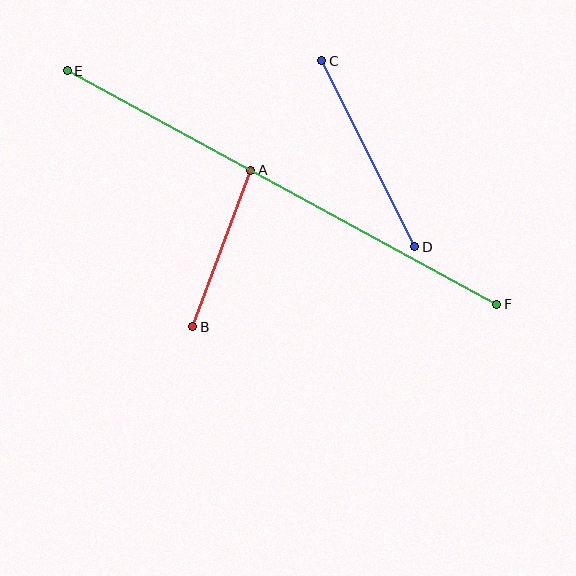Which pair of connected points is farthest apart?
Points E and F are farthest apart.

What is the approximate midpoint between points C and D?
The midpoint is at approximately (368, 154) pixels.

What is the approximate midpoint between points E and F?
The midpoint is at approximately (282, 187) pixels.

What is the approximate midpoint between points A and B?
The midpoint is at approximately (222, 248) pixels.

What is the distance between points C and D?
The distance is approximately 208 pixels.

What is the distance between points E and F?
The distance is approximately 489 pixels.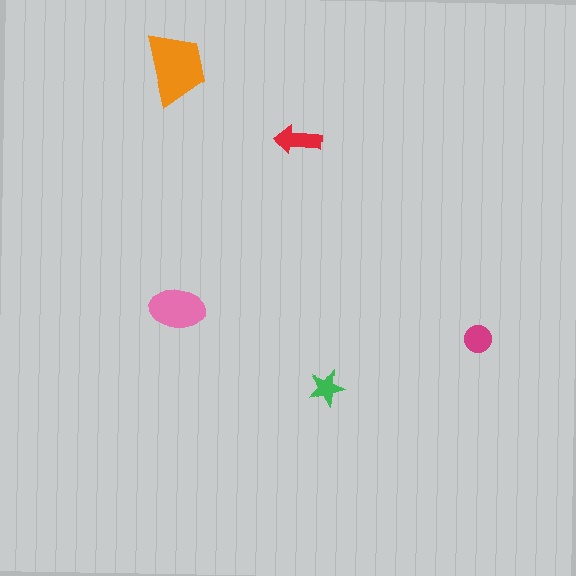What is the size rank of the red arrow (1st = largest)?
3rd.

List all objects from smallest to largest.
The green star, the magenta circle, the red arrow, the pink ellipse, the orange trapezoid.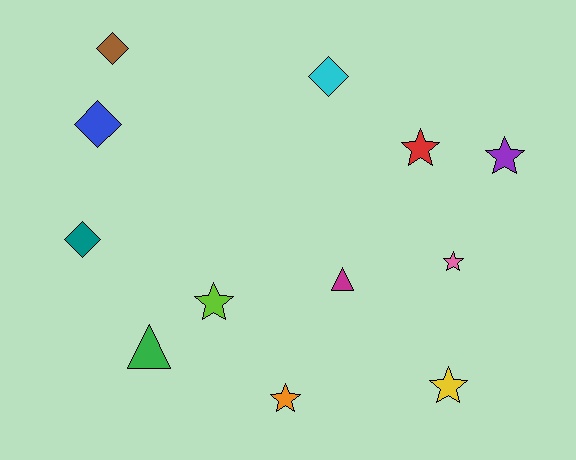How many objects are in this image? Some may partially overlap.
There are 12 objects.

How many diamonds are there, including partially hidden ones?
There are 4 diamonds.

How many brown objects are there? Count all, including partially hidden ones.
There is 1 brown object.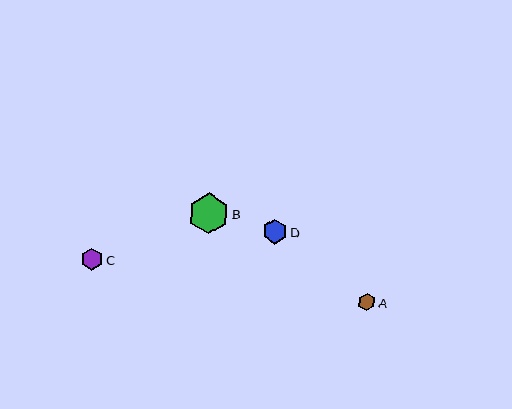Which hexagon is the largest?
Hexagon B is the largest with a size of approximately 41 pixels.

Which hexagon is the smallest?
Hexagon A is the smallest with a size of approximately 17 pixels.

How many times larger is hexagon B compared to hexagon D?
Hexagon B is approximately 1.6 times the size of hexagon D.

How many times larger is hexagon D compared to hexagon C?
Hexagon D is approximately 1.1 times the size of hexagon C.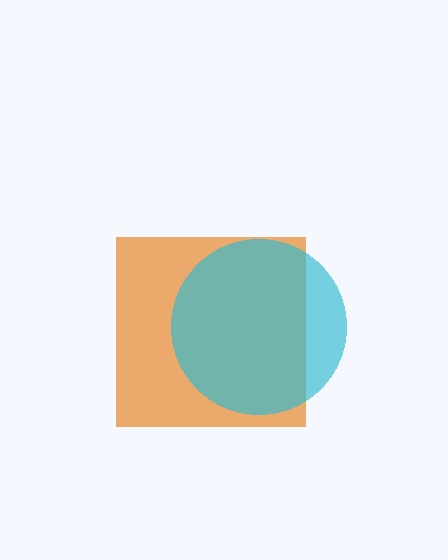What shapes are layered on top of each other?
The layered shapes are: an orange square, a cyan circle.